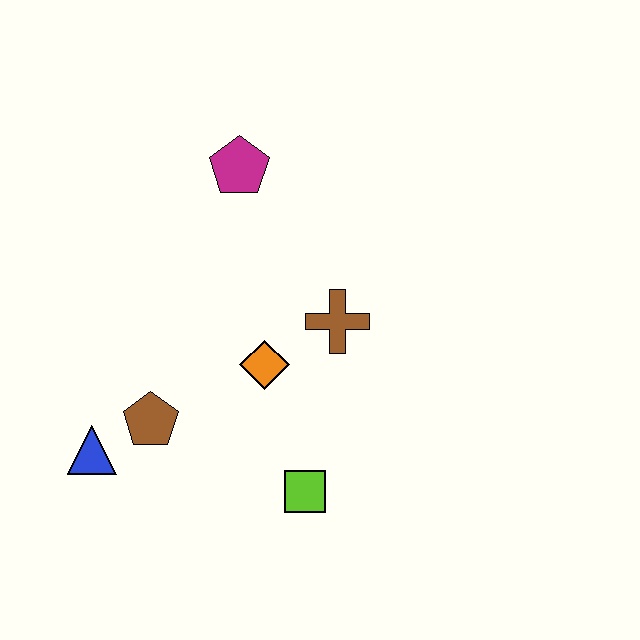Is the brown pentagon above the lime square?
Yes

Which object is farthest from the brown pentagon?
The magenta pentagon is farthest from the brown pentagon.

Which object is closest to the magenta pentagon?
The brown cross is closest to the magenta pentagon.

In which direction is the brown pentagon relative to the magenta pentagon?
The brown pentagon is below the magenta pentagon.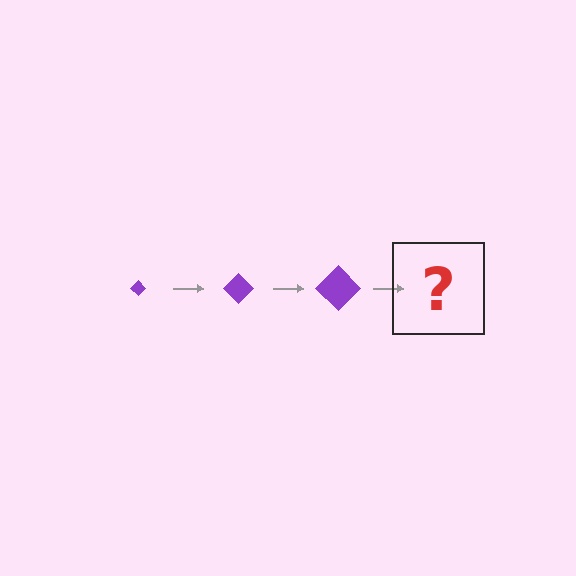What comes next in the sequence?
The next element should be a purple diamond, larger than the previous one.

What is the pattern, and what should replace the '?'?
The pattern is that the diamond gets progressively larger each step. The '?' should be a purple diamond, larger than the previous one.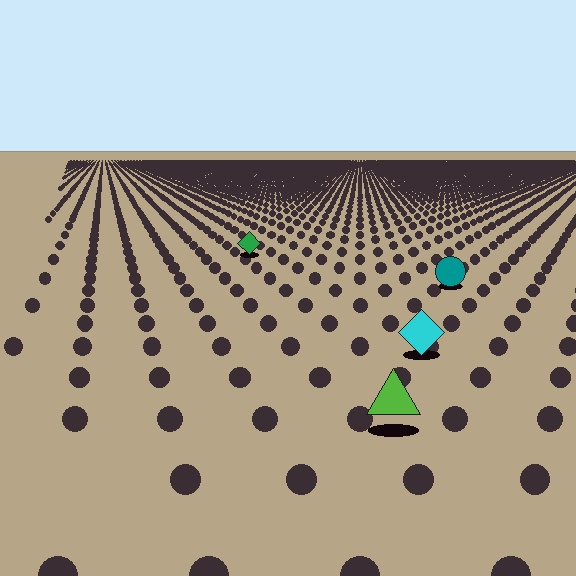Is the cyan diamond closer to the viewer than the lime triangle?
No. The lime triangle is closer — you can tell from the texture gradient: the ground texture is coarser near it.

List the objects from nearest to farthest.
From nearest to farthest: the lime triangle, the cyan diamond, the teal circle, the green diamond.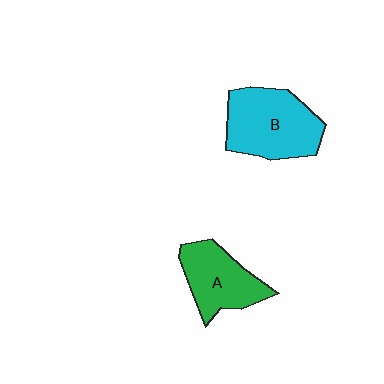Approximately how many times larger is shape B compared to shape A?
Approximately 1.3 times.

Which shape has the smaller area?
Shape A (green).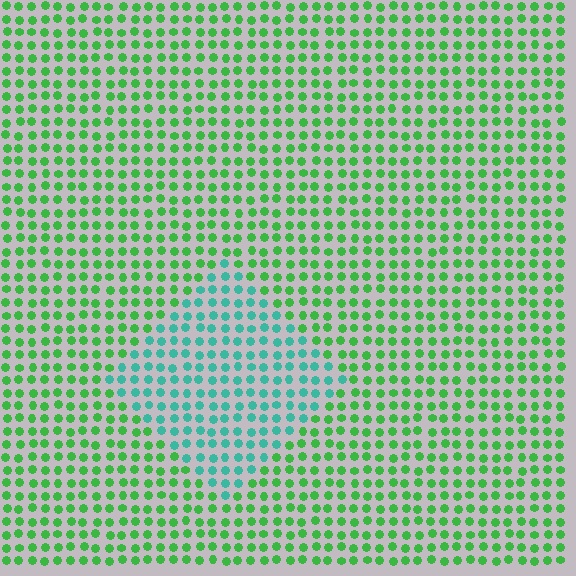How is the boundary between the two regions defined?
The boundary is defined purely by a slight shift in hue (about 45 degrees). Spacing, size, and orientation are identical on both sides.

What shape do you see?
I see a diamond.